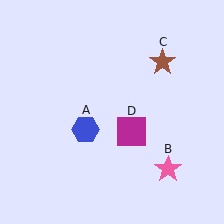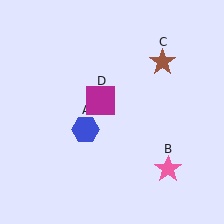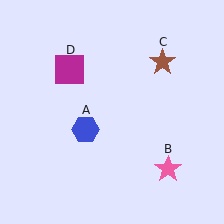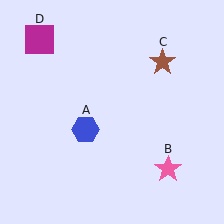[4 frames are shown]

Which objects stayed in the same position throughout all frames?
Blue hexagon (object A) and pink star (object B) and brown star (object C) remained stationary.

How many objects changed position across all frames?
1 object changed position: magenta square (object D).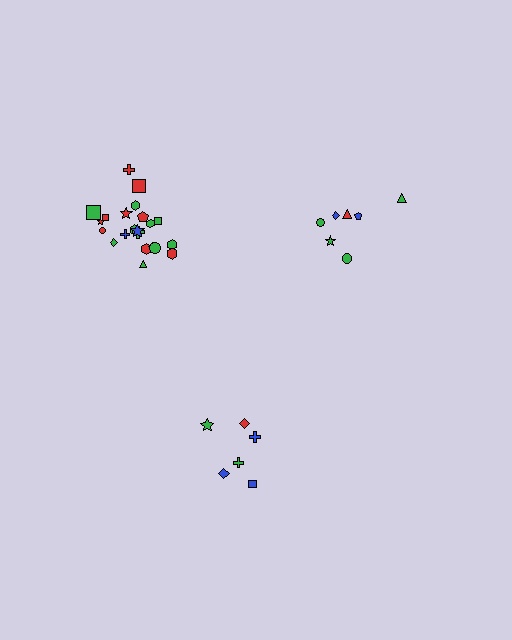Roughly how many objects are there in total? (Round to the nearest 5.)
Roughly 35 objects in total.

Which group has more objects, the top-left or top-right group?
The top-left group.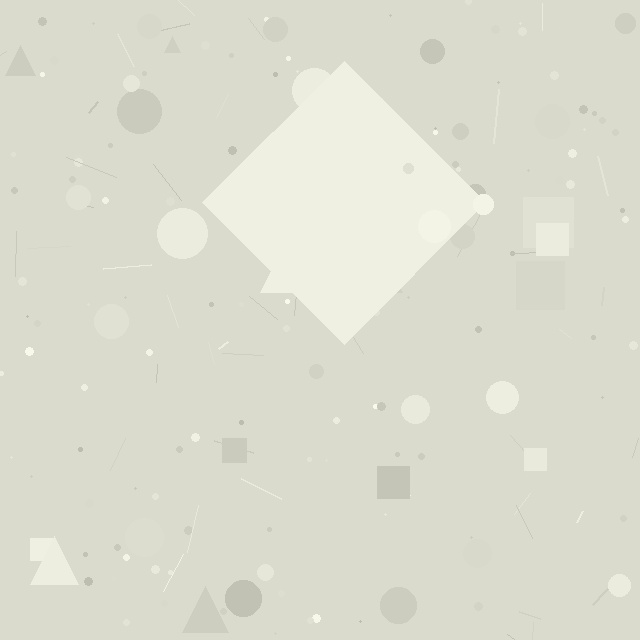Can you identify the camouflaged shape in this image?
The camouflaged shape is a diamond.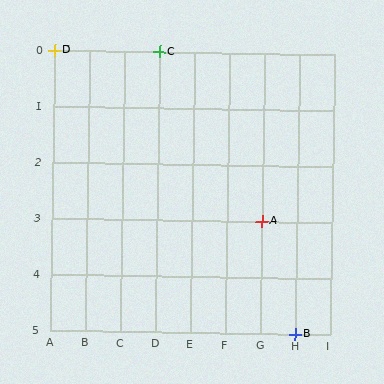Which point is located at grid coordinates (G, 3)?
Point A is at (G, 3).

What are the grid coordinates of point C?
Point C is at grid coordinates (D, 0).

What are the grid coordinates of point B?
Point B is at grid coordinates (H, 5).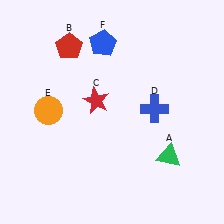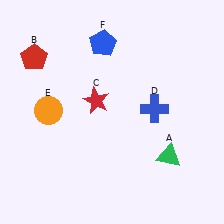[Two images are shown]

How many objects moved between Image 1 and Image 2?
1 object moved between the two images.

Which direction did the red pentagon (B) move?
The red pentagon (B) moved left.